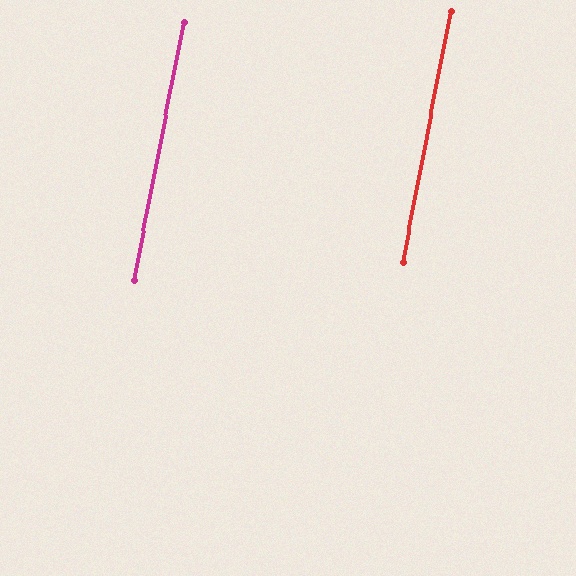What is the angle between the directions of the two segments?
Approximately 0 degrees.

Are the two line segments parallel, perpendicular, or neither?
Parallel — their directions differ by only 0.0°.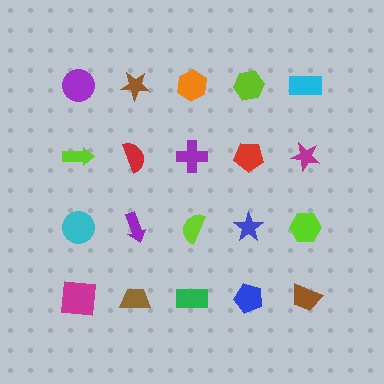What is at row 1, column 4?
A lime hexagon.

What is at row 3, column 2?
A purple arrow.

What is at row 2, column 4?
A red pentagon.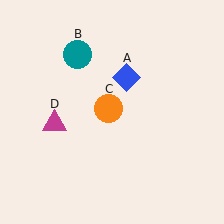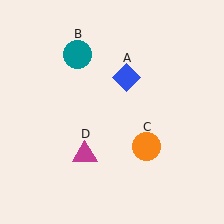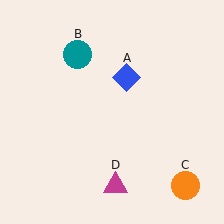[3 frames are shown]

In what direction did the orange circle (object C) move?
The orange circle (object C) moved down and to the right.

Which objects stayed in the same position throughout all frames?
Blue diamond (object A) and teal circle (object B) remained stationary.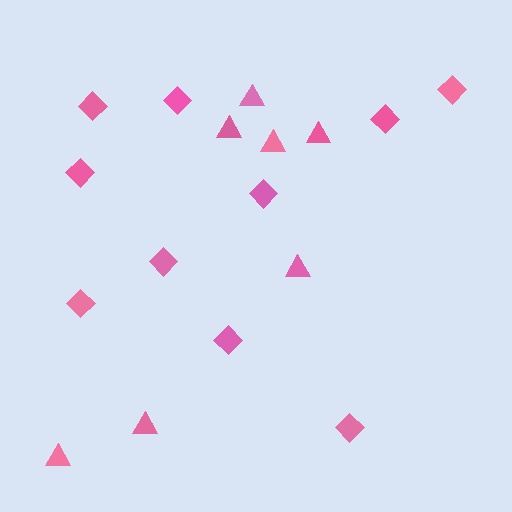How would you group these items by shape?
There are 2 groups: one group of diamonds (10) and one group of triangles (7).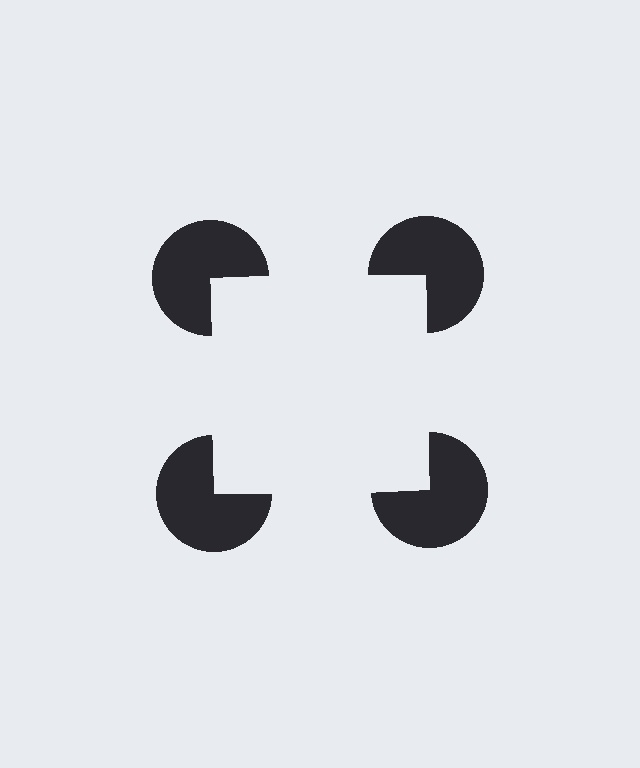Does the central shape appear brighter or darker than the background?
It typically appears slightly brighter than the background, even though no actual brightness change is drawn.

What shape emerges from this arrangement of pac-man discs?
An illusory square — its edges are inferred from the aligned wedge cuts in the pac-man discs, not physically drawn.